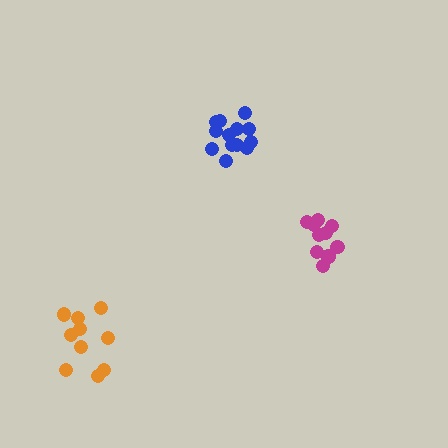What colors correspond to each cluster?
The clusters are colored: blue, orange, magenta.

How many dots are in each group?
Group 1: 13 dots, Group 2: 10 dots, Group 3: 10 dots (33 total).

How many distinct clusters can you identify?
There are 3 distinct clusters.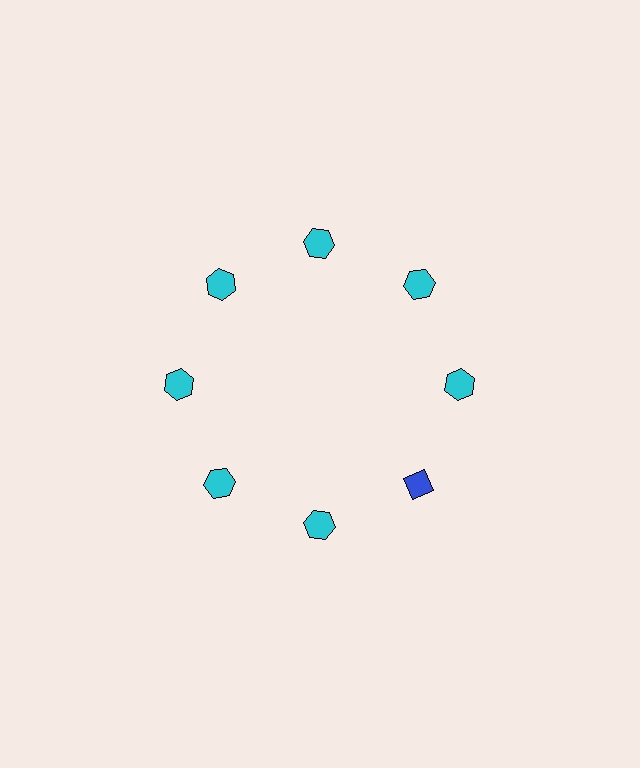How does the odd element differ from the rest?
It differs in both color (blue instead of cyan) and shape (diamond instead of hexagon).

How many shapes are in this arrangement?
There are 8 shapes arranged in a ring pattern.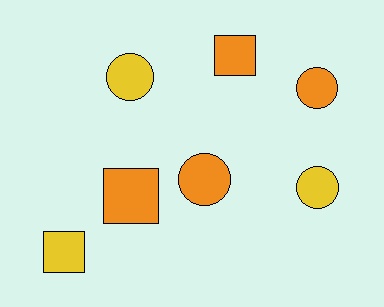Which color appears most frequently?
Orange, with 4 objects.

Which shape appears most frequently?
Circle, with 4 objects.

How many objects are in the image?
There are 7 objects.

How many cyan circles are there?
There are no cyan circles.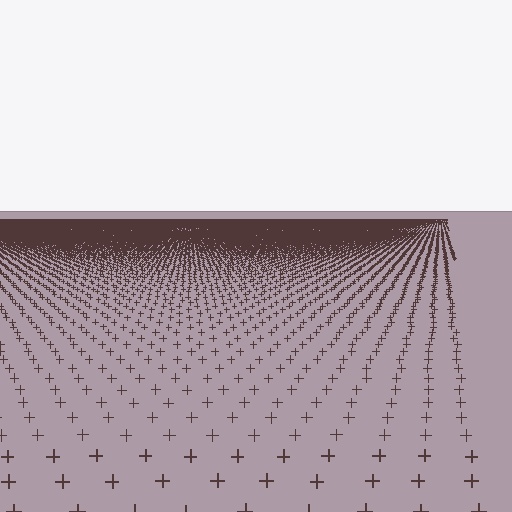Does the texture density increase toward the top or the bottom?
Density increases toward the top.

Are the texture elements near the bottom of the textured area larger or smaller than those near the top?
Larger. Near the bottom, elements are closer to the viewer and appear at a bigger on-screen size.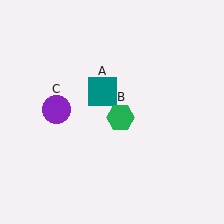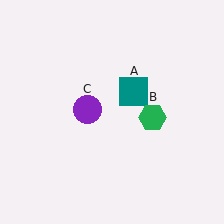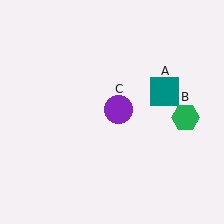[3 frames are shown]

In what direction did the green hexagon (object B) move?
The green hexagon (object B) moved right.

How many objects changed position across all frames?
3 objects changed position: teal square (object A), green hexagon (object B), purple circle (object C).